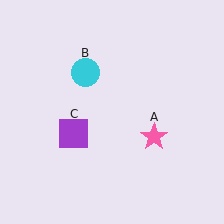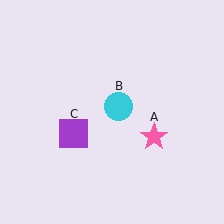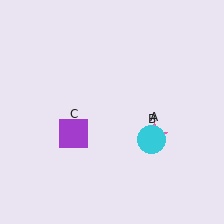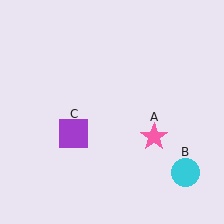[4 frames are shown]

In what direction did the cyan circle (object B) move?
The cyan circle (object B) moved down and to the right.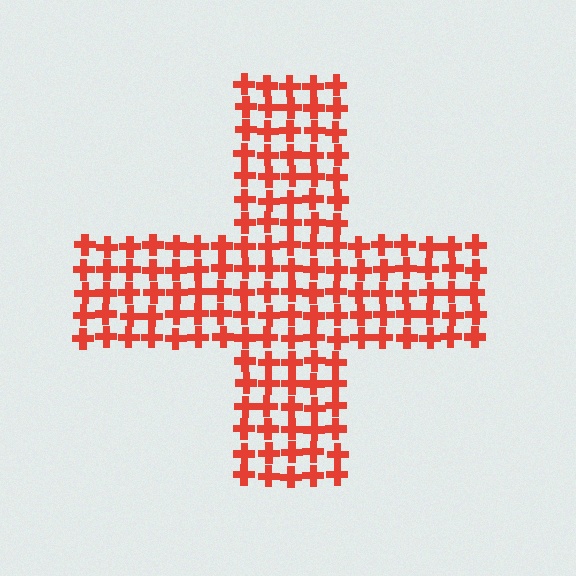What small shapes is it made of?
It is made of small crosses.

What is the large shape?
The large shape is a cross.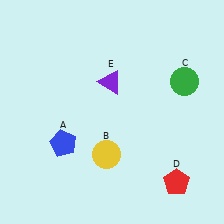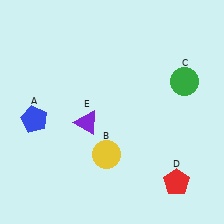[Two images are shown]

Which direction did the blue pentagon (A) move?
The blue pentagon (A) moved left.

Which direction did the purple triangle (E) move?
The purple triangle (E) moved down.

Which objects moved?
The objects that moved are: the blue pentagon (A), the purple triangle (E).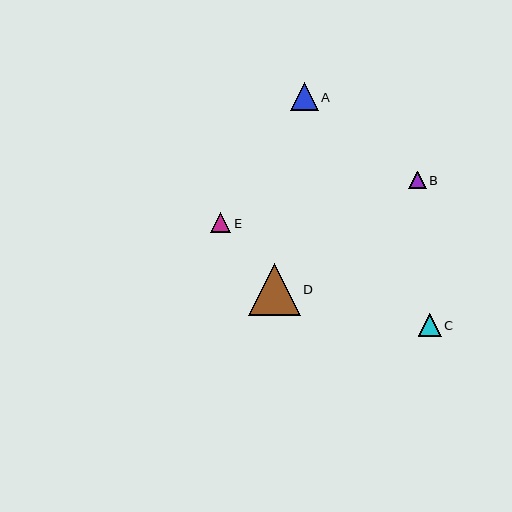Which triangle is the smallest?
Triangle B is the smallest with a size of approximately 18 pixels.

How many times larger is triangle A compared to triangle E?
Triangle A is approximately 1.4 times the size of triangle E.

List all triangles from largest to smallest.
From largest to smallest: D, A, C, E, B.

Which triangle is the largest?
Triangle D is the largest with a size of approximately 52 pixels.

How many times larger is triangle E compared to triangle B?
Triangle E is approximately 1.1 times the size of triangle B.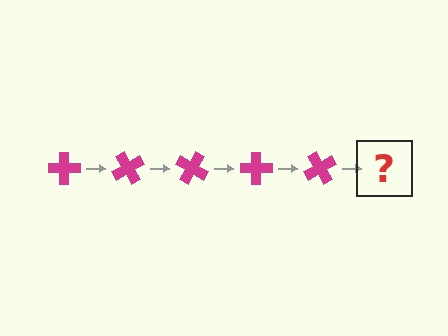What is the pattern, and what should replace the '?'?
The pattern is that the cross rotates 60 degrees each step. The '?' should be a magenta cross rotated 300 degrees.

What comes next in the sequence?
The next element should be a magenta cross rotated 300 degrees.